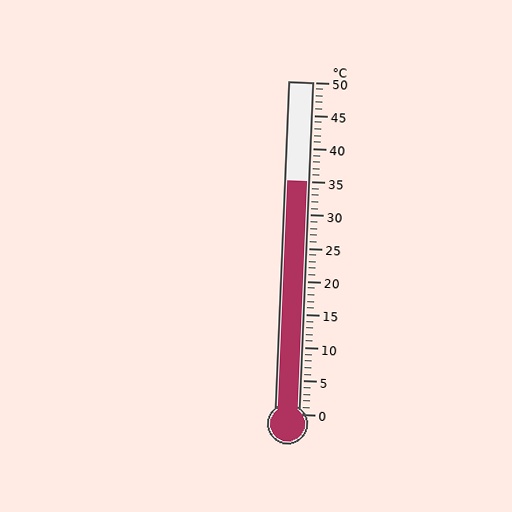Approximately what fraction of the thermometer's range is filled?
The thermometer is filled to approximately 70% of its range.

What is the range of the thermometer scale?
The thermometer scale ranges from 0°C to 50°C.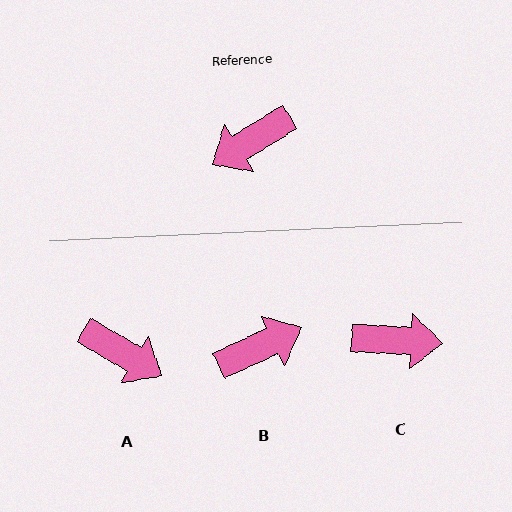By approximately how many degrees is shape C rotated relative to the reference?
Approximately 145 degrees counter-clockwise.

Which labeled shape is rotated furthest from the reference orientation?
B, about 173 degrees away.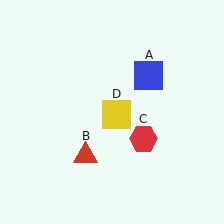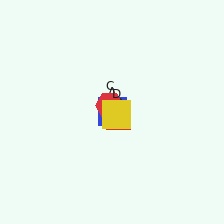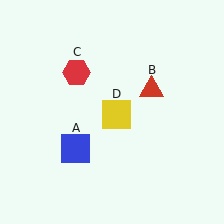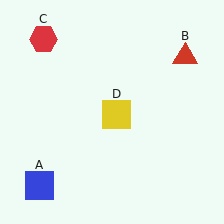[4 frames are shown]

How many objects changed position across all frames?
3 objects changed position: blue square (object A), red triangle (object B), red hexagon (object C).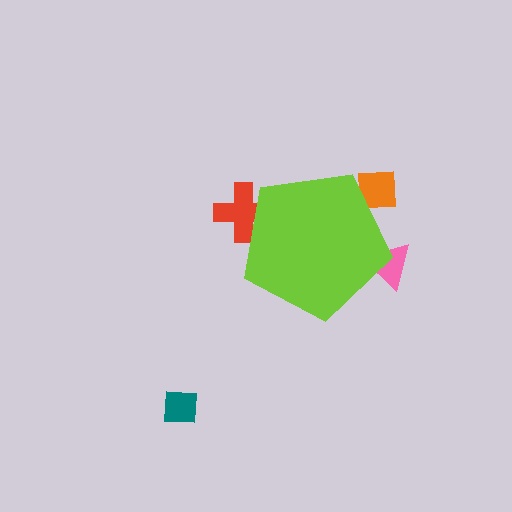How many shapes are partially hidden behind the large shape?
3 shapes are partially hidden.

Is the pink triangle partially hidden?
Yes, the pink triangle is partially hidden behind the lime pentagon.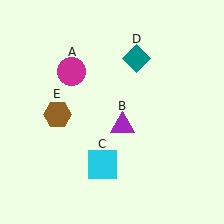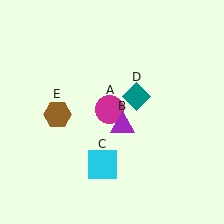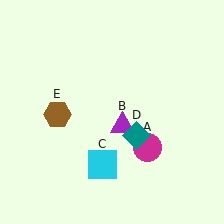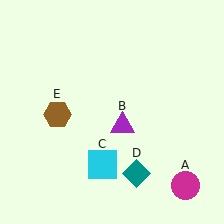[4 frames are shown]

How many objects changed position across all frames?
2 objects changed position: magenta circle (object A), teal diamond (object D).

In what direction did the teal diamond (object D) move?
The teal diamond (object D) moved down.